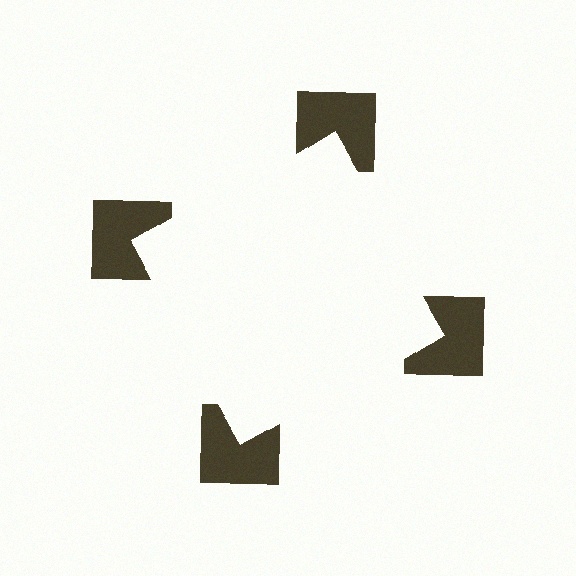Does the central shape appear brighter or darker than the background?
It typically appears slightly brighter than the background, even though no actual brightness change is drawn.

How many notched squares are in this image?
There are 4 — one at each vertex of the illusory square.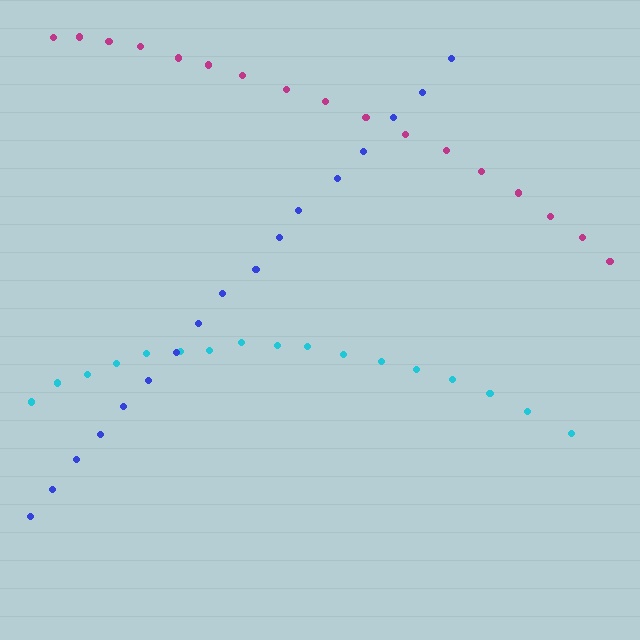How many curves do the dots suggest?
There are 3 distinct paths.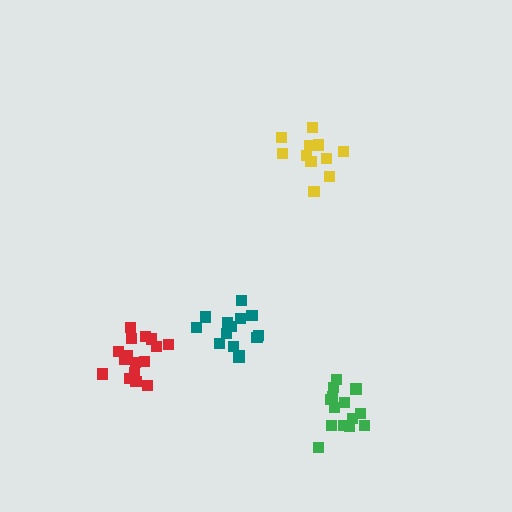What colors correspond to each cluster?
The clusters are colored: teal, yellow, green, red.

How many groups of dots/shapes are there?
There are 4 groups.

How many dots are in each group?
Group 1: 14 dots, Group 2: 11 dots, Group 3: 15 dots, Group 4: 16 dots (56 total).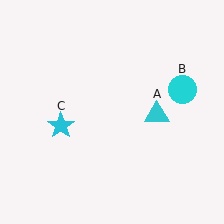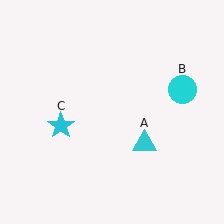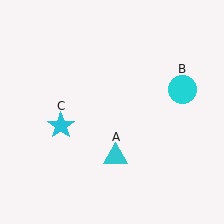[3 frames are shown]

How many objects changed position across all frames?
1 object changed position: cyan triangle (object A).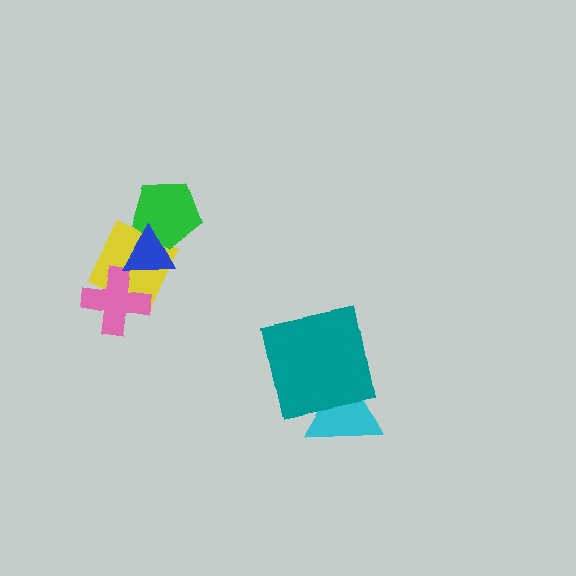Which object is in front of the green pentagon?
The blue triangle is in front of the green pentagon.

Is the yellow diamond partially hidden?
Yes, it is partially covered by another shape.